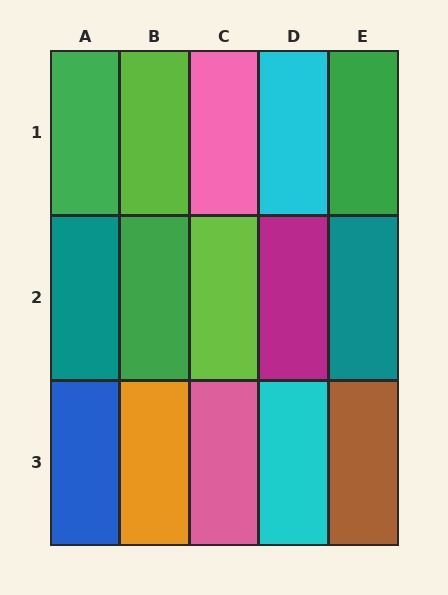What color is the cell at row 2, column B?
Green.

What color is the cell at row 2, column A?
Teal.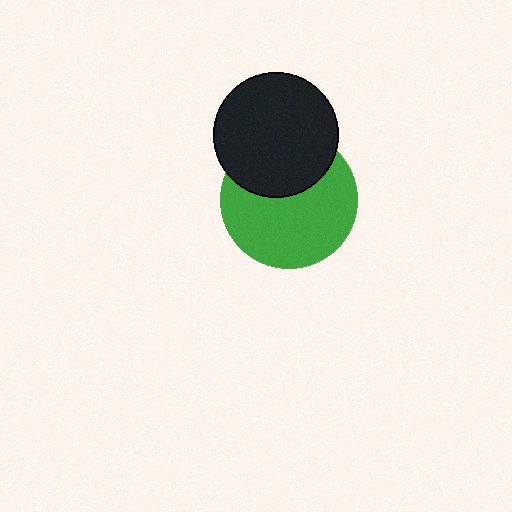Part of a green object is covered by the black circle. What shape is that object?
It is a circle.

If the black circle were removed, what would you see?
You would see the complete green circle.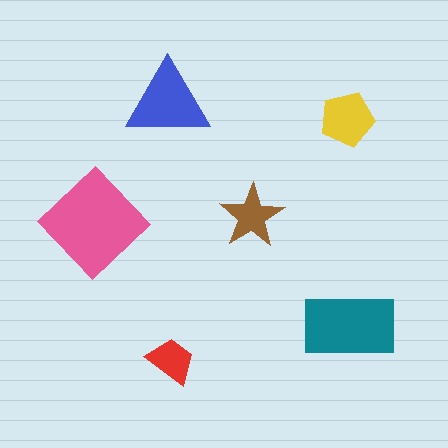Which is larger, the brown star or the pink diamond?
The pink diamond.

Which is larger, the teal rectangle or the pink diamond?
The pink diamond.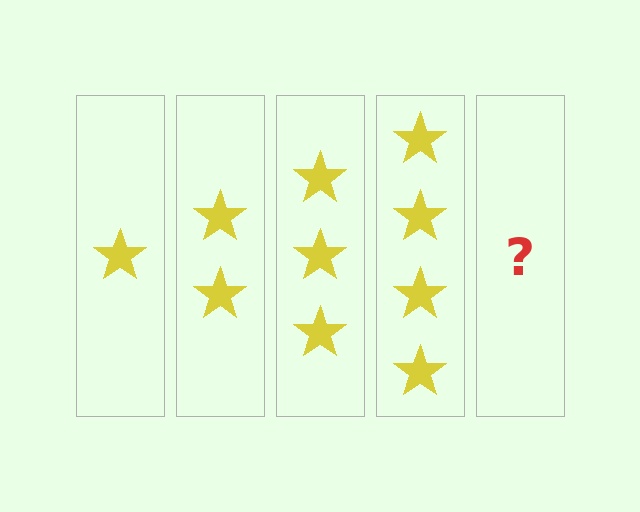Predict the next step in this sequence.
The next step is 5 stars.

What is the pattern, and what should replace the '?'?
The pattern is that each step adds one more star. The '?' should be 5 stars.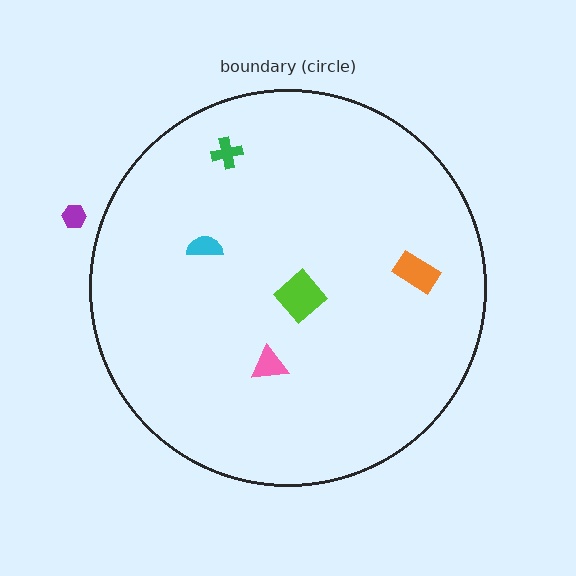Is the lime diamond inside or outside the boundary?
Inside.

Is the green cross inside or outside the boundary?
Inside.